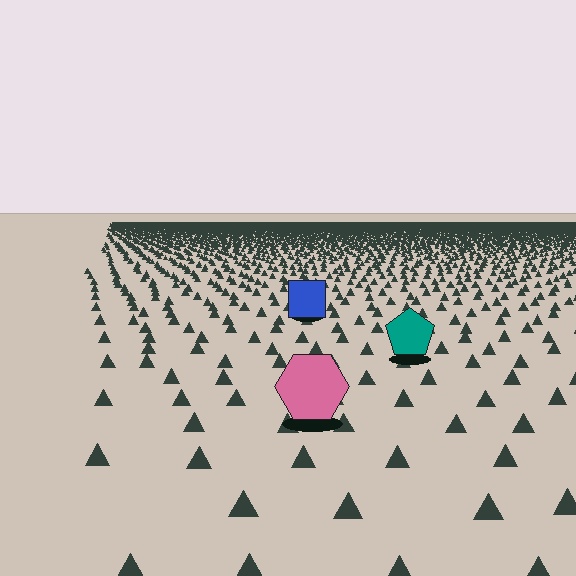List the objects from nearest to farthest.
From nearest to farthest: the pink hexagon, the teal pentagon, the blue square.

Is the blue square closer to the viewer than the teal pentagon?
No. The teal pentagon is closer — you can tell from the texture gradient: the ground texture is coarser near it.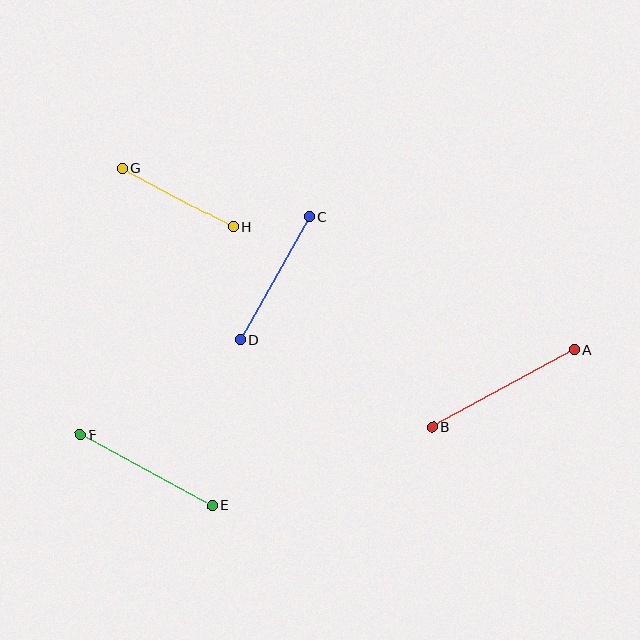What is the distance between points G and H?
The distance is approximately 125 pixels.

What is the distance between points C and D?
The distance is approximately 141 pixels.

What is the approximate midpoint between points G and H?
The midpoint is at approximately (178, 198) pixels.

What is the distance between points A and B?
The distance is approximately 162 pixels.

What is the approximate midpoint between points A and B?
The midpoint is at approximately (503, 388) pixels.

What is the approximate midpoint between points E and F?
The midpoint is at approximately (146, 470) pixels.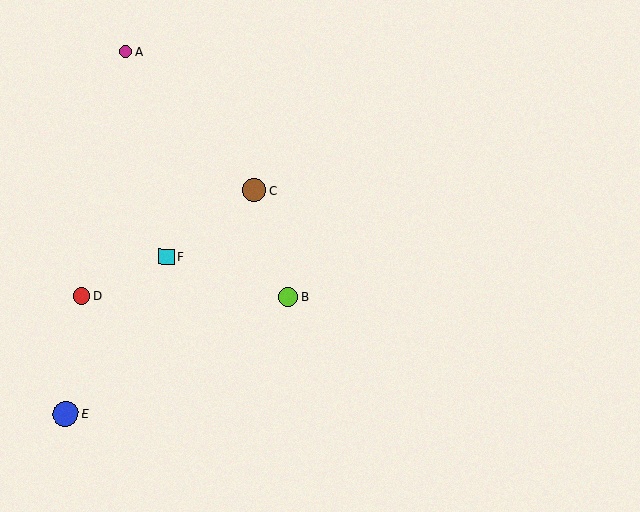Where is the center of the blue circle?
The center of the blue circle is at (66, 414).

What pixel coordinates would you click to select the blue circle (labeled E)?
Click at (66, 414) to select the blue circle E.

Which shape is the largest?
The blue circle (labeled E) is the largest.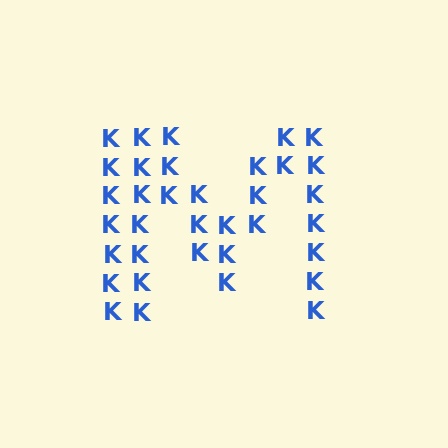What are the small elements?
The small elements are letter K's.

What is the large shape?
The large shape is the letter M.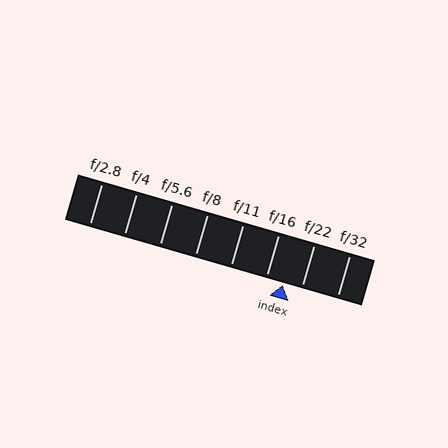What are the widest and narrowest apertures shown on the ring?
The widest aperture shown is f/2.8 and the narrowest is f/32.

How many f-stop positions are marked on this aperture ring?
There are 8 f-stop positions marked.